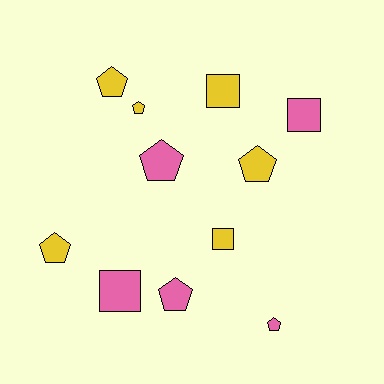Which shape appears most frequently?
Pentagon, with 7 objects.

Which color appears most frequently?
Yellow, with 6 objects.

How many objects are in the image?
There are 11 objects.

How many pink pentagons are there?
There are 3 pink pentagons.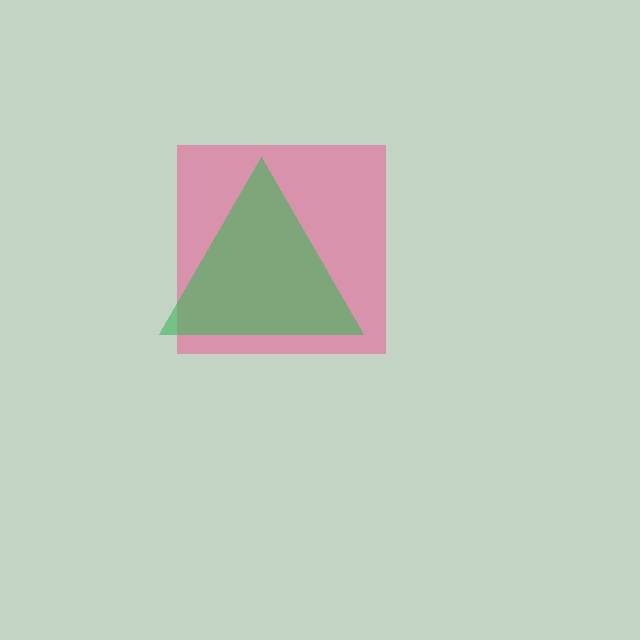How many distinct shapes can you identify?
There are 2 distinct shapes: a pink square, a green triangle.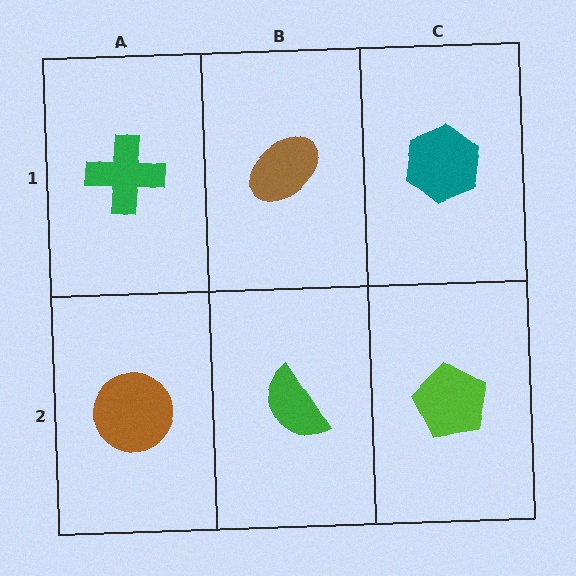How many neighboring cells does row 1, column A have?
2.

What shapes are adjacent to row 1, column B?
A green semicircle (row 2, column B), a green cross (row 1, column A), a teal hexagon (row 1, column C).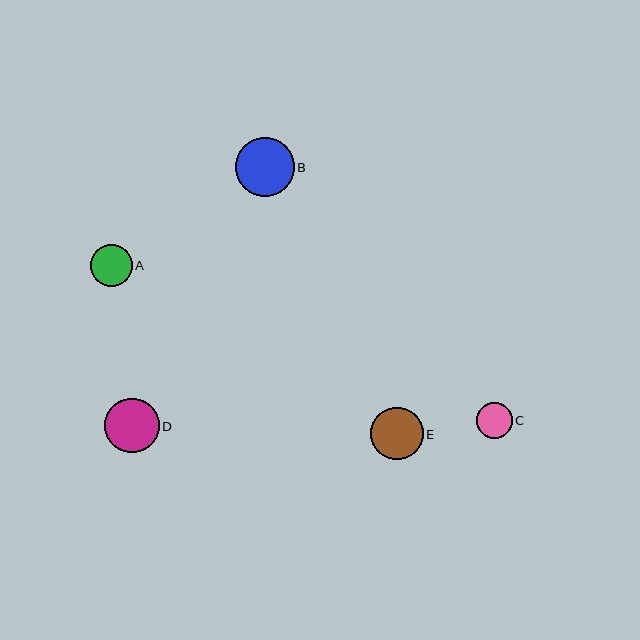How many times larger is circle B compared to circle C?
Circle B is approximately 1.6 times the size of circle C.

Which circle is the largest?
Circle B is the largest with a size of approximately 58 pixels.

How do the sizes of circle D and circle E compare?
Circle D and circle E are approximately the same size.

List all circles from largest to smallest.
From largest to smallest: B, D, E, A, C.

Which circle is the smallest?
Circle C is the smallest with a size of approximately 36 pixels.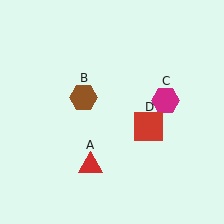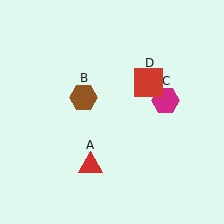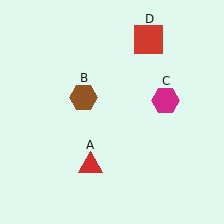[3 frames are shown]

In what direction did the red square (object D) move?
The red square (object D) moved up.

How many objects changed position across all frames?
1 object changed position: red square (object D).